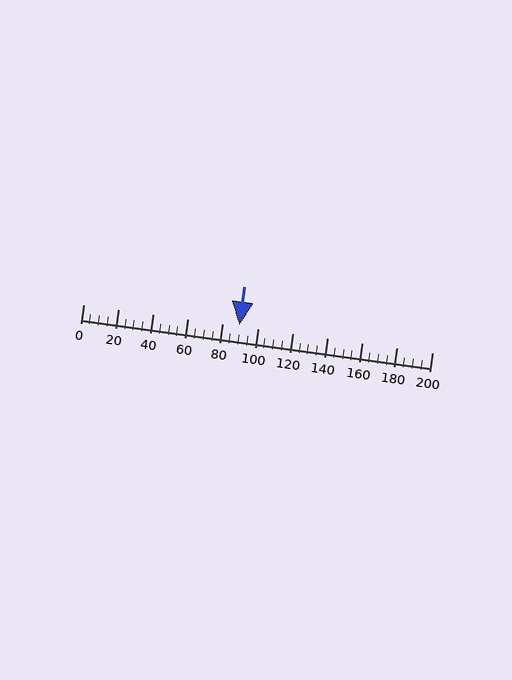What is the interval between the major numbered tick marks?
The major tick marks are spaced 20 units apart.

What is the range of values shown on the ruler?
The ruler shows values from 0 to 200.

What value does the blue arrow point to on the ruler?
The blue arrow points to approximately 89.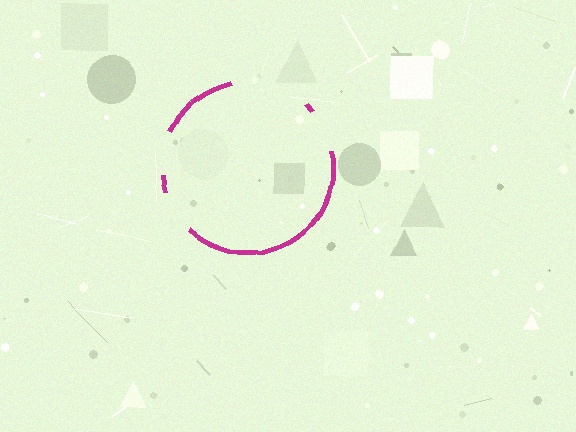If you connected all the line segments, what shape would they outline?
They would outline a circle.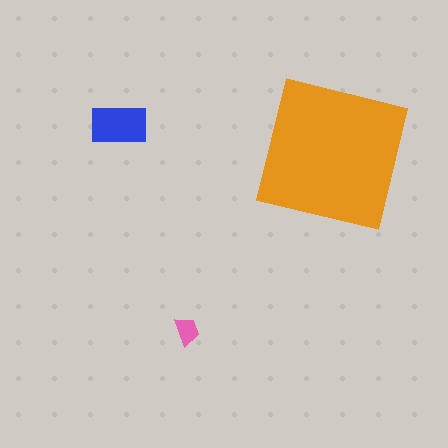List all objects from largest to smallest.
The orange square, the blue rectangle, the pink trapezoid.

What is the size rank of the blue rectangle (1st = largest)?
2nd.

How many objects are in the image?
There are 3 objects in the image.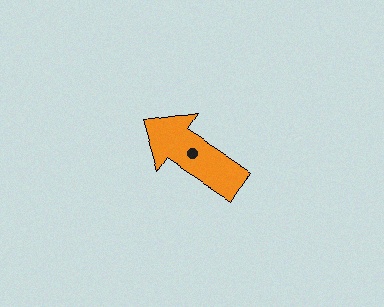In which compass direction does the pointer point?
Northwest.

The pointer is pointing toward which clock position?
Roughly 10 o'clock.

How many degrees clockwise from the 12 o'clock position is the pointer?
Approximately 303 degrees.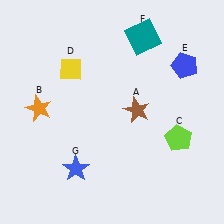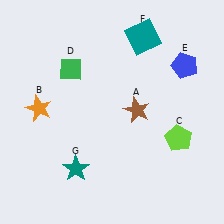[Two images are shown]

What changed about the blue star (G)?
In Image 1, G is blue. In Image 2, it changed to teal.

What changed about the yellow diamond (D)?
In Image 1, D is yellow. In Image 2, it changed to green.